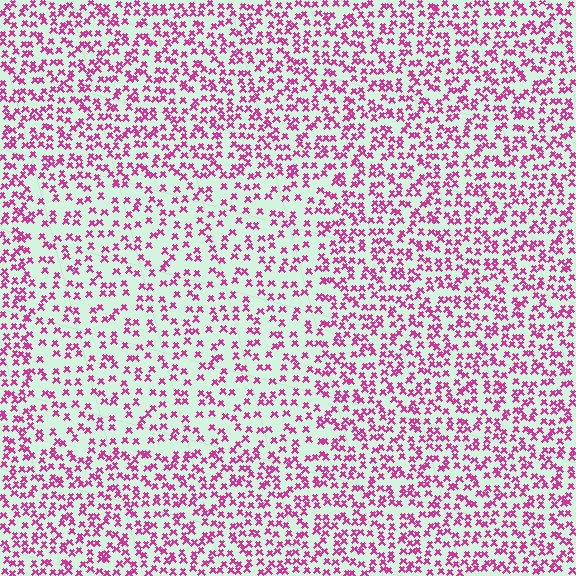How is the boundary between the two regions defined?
The boundary is defined by a change in element density (approximately 1.6x ratio). All elements are the same color, size, and shape.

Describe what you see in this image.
The image contains small magenta elements arranged at two different densities. A rectangle-shaped region is visible where the elements are less densely packed than the surrounding area.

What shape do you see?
I see a rectangle.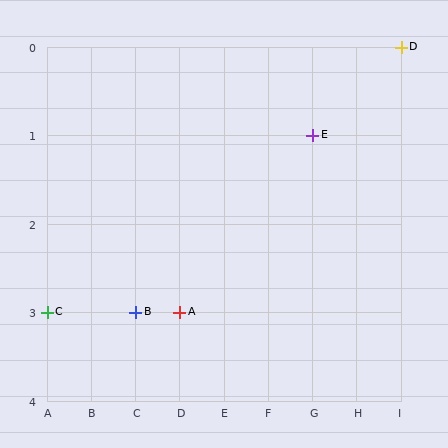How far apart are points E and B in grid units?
Points E and B are 4 columns and 2 rows apart (about 4.5 grid units diagonally).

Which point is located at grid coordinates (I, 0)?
Point D is at (I, 0).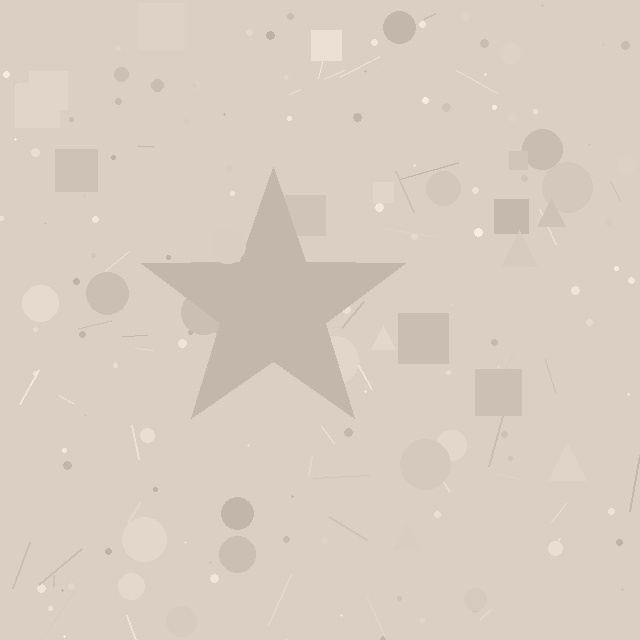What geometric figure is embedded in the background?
A star is embedded in the background.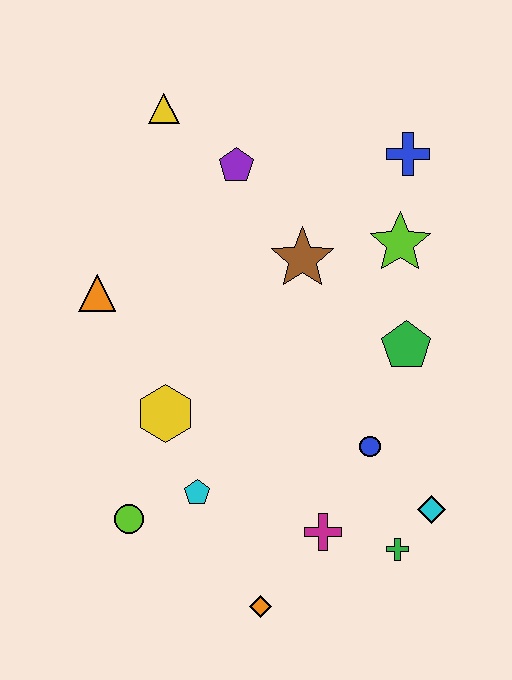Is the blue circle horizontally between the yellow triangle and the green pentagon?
Yes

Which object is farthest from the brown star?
The orange diamond is farthest from the brown star.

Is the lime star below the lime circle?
No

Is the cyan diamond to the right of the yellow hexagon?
Yes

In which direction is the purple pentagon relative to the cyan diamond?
The purple pentagon is above the cyan diamond.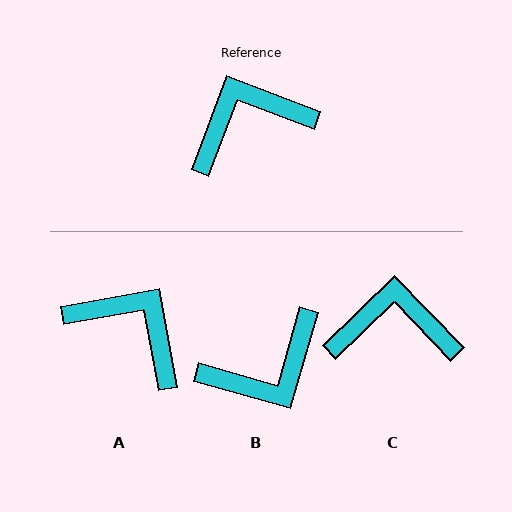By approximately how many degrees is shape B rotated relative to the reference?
Approximately 175 degrees clockwise.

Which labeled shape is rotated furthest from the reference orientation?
B, about 175 degrees away.